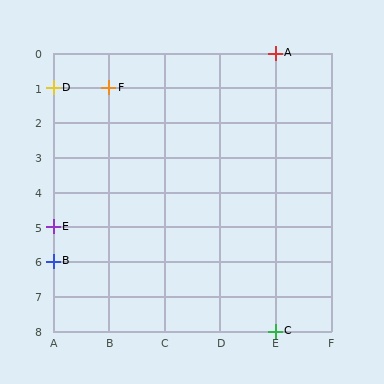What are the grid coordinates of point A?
Point A is at grid coordinates (E, 0).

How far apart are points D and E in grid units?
Points D and E are 4 rows apart.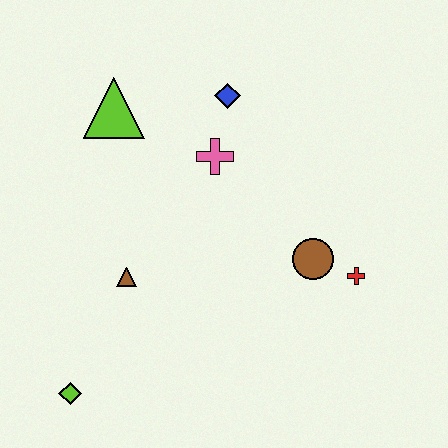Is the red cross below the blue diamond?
Yes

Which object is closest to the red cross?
The brown circle is closest to the red cross.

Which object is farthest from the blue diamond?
The lime diamond is farthest from the blue diamond.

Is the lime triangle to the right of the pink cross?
No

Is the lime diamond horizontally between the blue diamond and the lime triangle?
No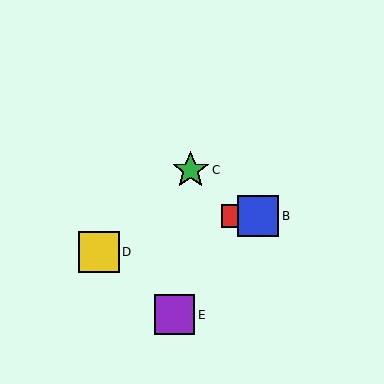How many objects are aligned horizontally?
2 objects (A, B) are aligned horizontally.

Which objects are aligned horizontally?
Objects A, B are aligned horizontally.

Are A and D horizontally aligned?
No, A is at y≈216 and D is at y≈252.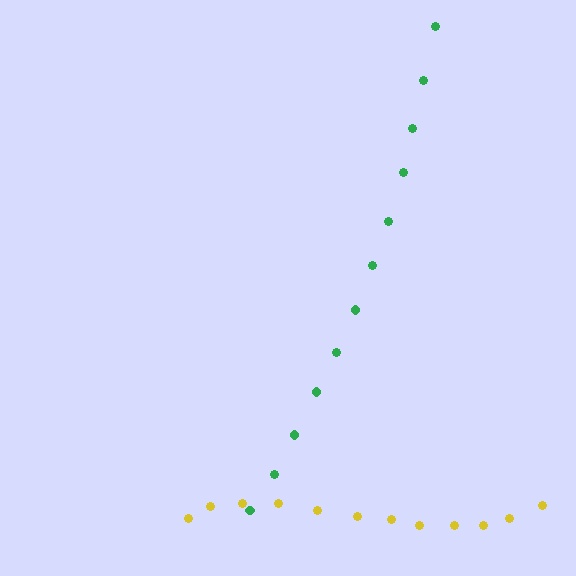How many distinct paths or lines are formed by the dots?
There are 2 distinct paths.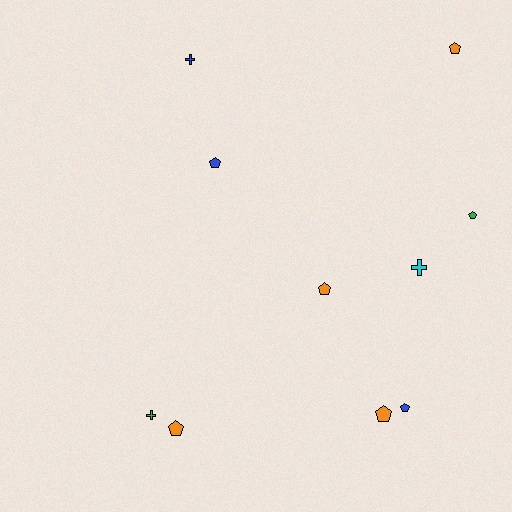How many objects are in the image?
There are 10 objects.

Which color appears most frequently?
Orange, with 4 objects.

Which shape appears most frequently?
Pentagon, with 7 objects.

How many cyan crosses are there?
There is 1 cyan cross.